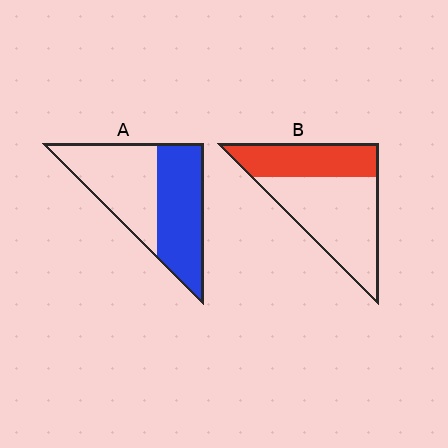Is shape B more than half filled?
No.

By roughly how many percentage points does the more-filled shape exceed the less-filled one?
By roughly 10 percentage points (A over B).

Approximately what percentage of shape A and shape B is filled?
A is approximately 50% and B is approximately 35%.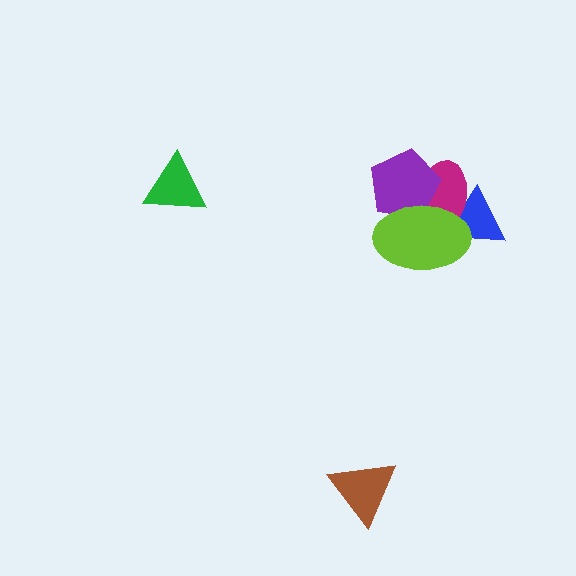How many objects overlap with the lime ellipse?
3 objects overlap with the lime ellipse.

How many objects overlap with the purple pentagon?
2 objects overlap with the purple pentagon.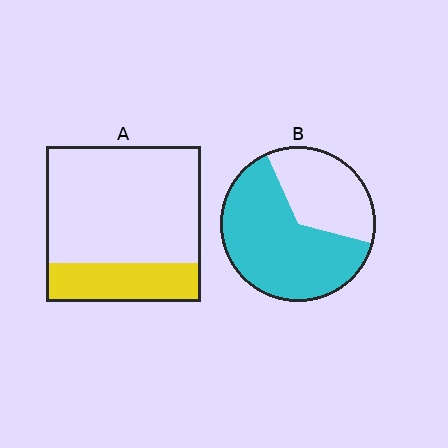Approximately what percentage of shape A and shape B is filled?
A is approximately 25% and B is approximately 65%.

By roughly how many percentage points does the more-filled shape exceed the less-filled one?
By roughly 40 percentage points (B over A).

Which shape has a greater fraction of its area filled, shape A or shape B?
Shape B.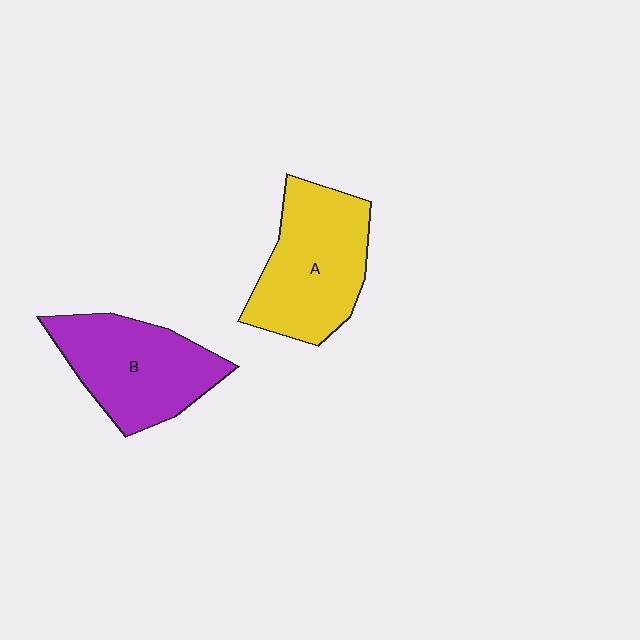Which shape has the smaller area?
Shape B (purple).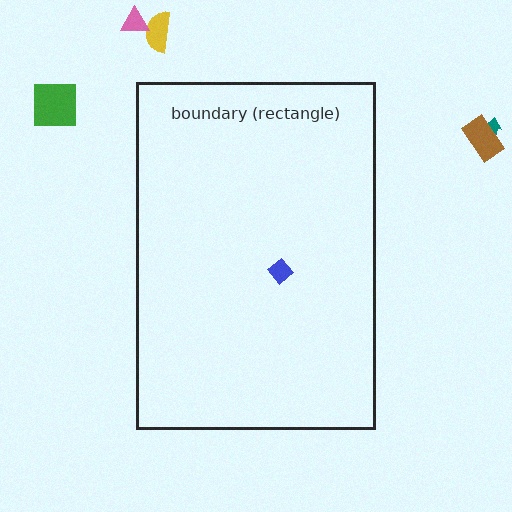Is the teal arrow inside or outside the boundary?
Outside.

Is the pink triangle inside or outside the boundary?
Outside.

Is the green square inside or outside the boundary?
Outside.